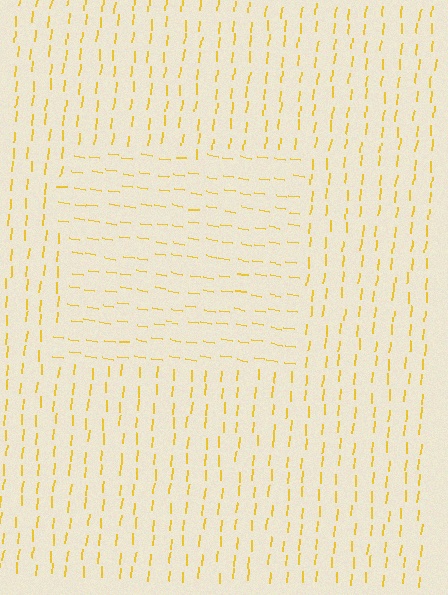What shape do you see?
I see a rectangle.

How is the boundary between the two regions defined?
The boundary is defined purely by a change in line orientation (approximately 87 degrees difference). All lines are the same color and thickness.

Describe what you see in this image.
The image is filled with small yellow line segments. A rectangle region in the image has lines oriented differently from the surrounding lines, creating a visible texture boundary.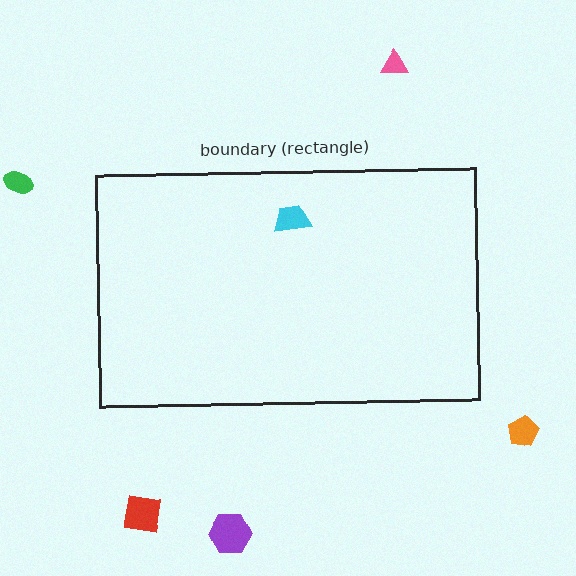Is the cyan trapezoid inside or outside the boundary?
Inside.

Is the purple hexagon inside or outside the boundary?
Outside.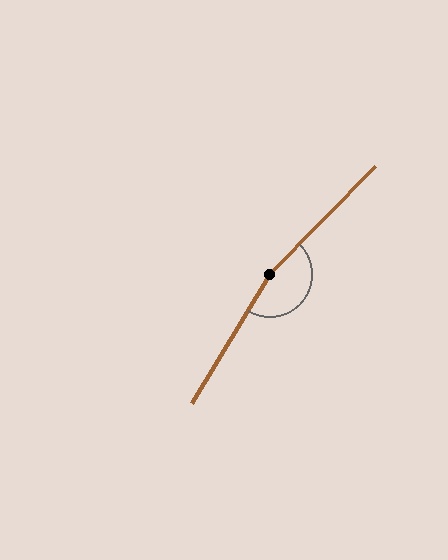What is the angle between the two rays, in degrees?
Approximately 167 degrees.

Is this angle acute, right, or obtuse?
It is obtuse.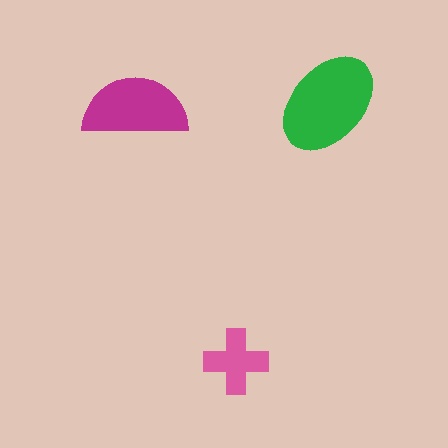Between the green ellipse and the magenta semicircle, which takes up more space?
The green ellipse.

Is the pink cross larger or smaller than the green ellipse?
Smaller.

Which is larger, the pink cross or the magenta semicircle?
The magenta semicircle.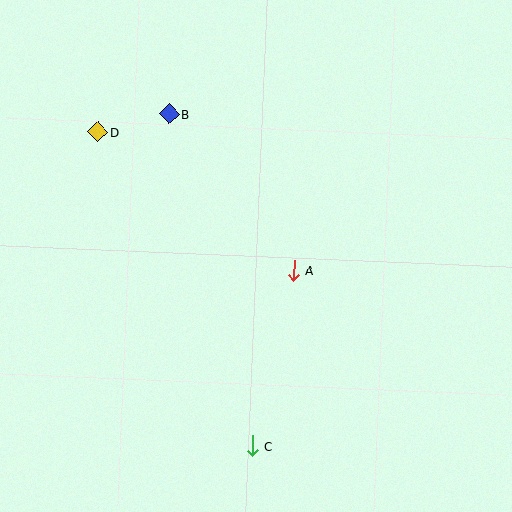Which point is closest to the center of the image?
Point A at (294, 270) is closest to the center.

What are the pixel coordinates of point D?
Point D is at (98, 132).